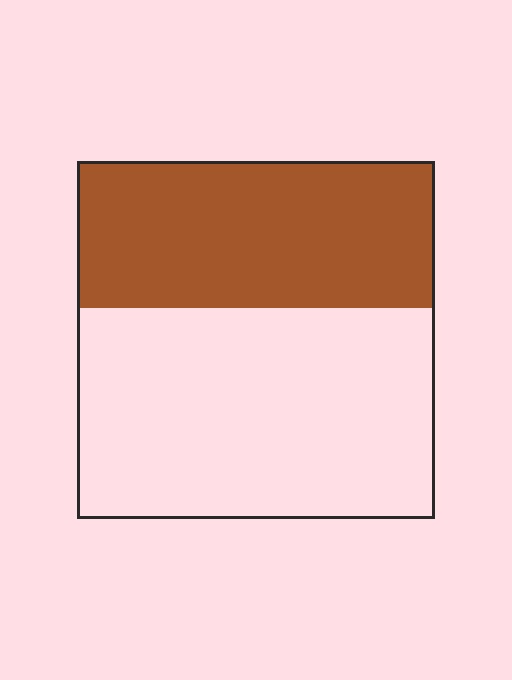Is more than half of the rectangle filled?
No.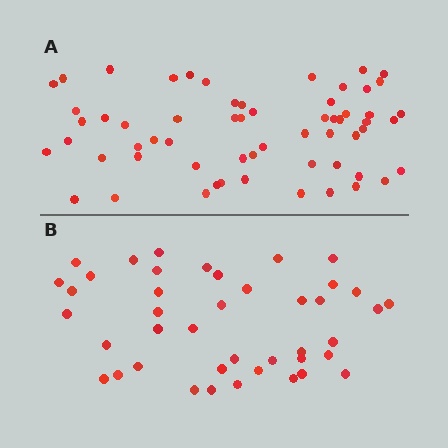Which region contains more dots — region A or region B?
Region A (the top region) has more dots.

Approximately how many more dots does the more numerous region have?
Region A has approximately 20 more dots than region B.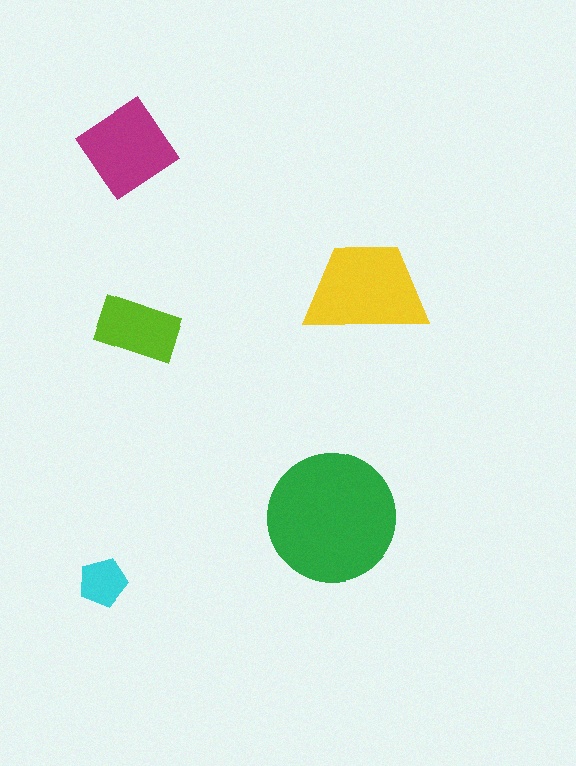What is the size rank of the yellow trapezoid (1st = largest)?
2nd.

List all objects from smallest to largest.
The cyan pentagon, the lime rectangle, the magenta diamond, the yellow trapezoid, the green circle.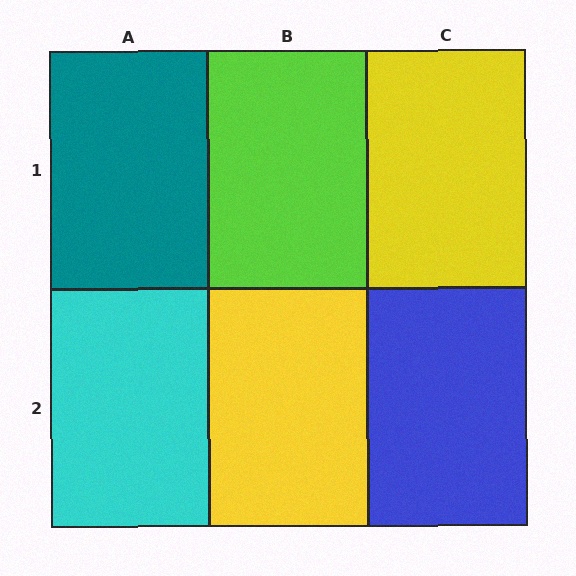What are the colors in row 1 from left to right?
Teal, lime, yellow.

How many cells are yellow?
2 cells are yellow.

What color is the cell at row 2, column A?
Cyan.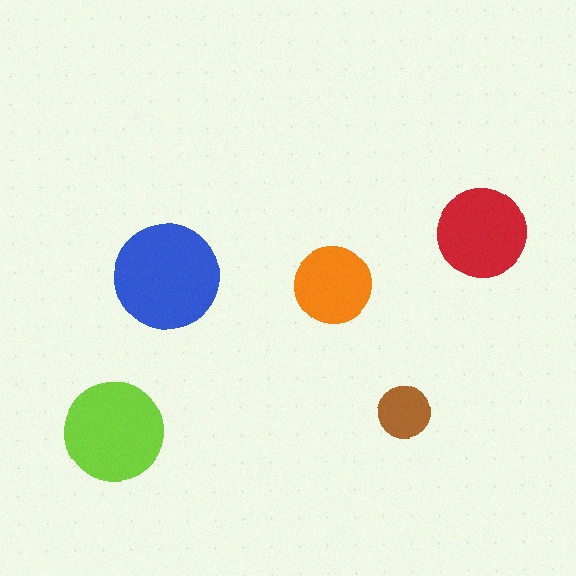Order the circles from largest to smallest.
the blue one, the lime one, the red one, the orange one, the brown one.